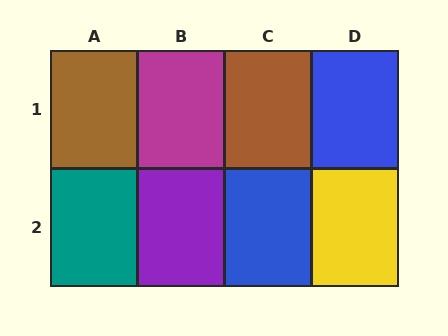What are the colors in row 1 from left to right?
Brown, magenta, brown, blue.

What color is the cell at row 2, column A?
Teal.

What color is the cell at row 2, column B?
Purple.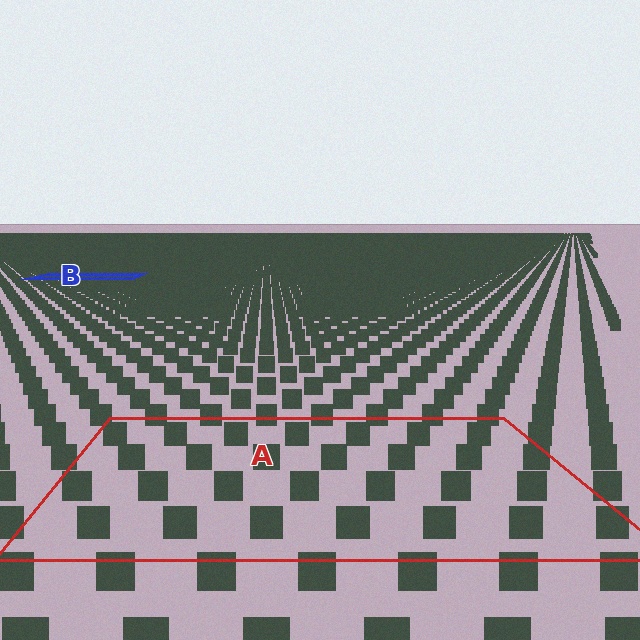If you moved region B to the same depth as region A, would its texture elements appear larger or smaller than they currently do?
They would appear larger. At a closer depth, the same texture elements are projected at a bigger on-screen size.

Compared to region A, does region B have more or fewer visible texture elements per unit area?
Region B has more texture elements per unit area — they are packed more densely because it is farther away.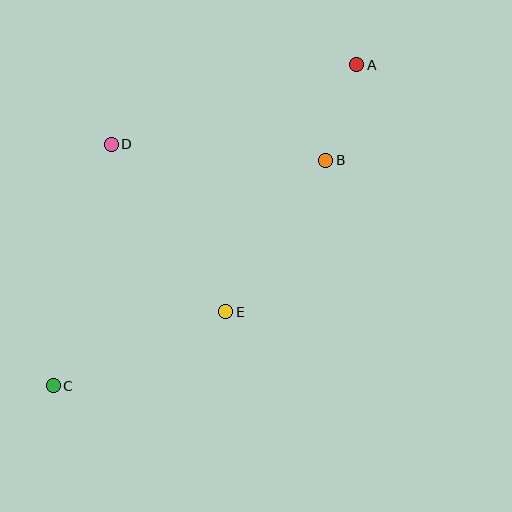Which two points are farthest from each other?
Points A and C are farthest from each other.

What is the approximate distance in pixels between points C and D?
The distance between C and D is approximately 248 pixels.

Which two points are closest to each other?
Points A and B are closest to each other.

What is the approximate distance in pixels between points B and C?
The distance between B and C is approximately 354 pixels.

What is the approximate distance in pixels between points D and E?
The distance between D and E is approximately 203 pixels.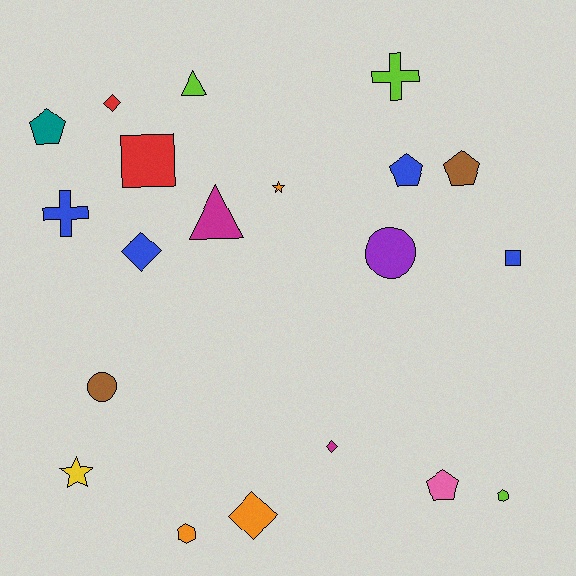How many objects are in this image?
There are 20 objects.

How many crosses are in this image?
There are 2 crosses.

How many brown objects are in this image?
There are 2 brown objects.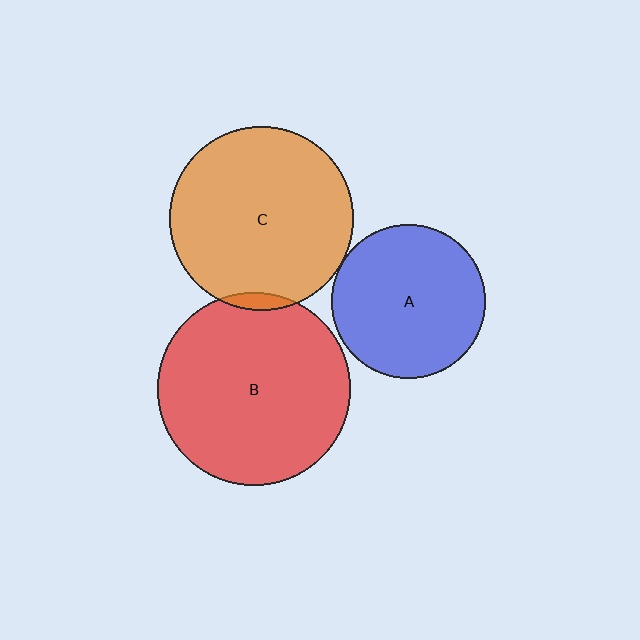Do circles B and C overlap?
Yes.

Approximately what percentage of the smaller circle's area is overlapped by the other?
Approximately 5%.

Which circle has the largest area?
Circle B (red).